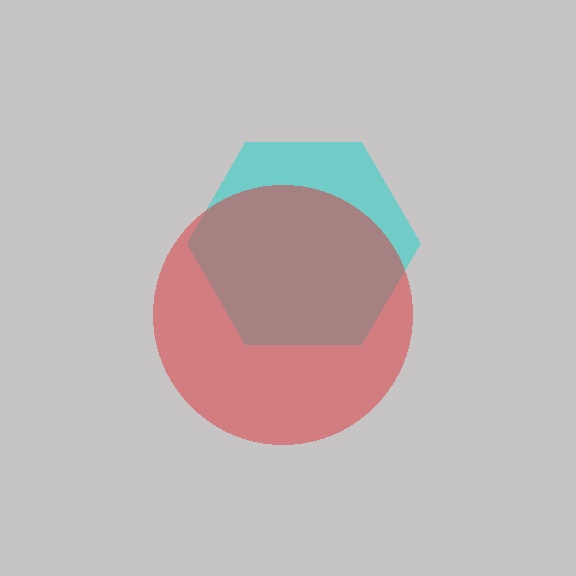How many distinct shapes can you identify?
There are 2 distinct shapes: a cyan hexagon, a red circle.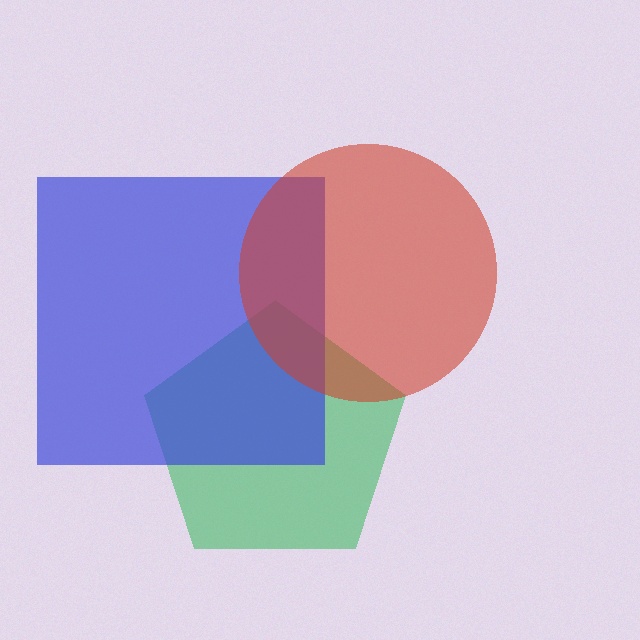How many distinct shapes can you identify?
There are 3 distinct shapes: a green pentagon, a blue square, a red circle.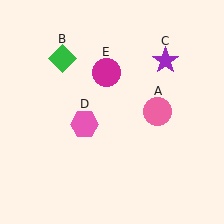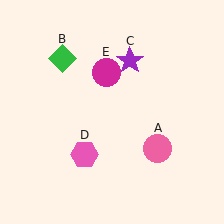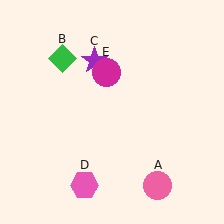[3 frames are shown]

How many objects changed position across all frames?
3 objects changed position: pink circle (object A), purple star (object C), pink hexagon (object D).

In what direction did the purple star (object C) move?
The purple star (object C) moved left.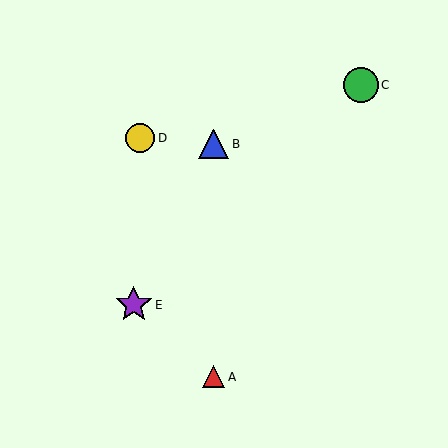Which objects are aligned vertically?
Objects A, B are aligned vertically.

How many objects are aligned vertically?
2 objects (A, B) are aligned vertically.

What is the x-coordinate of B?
Object B is at x≈214.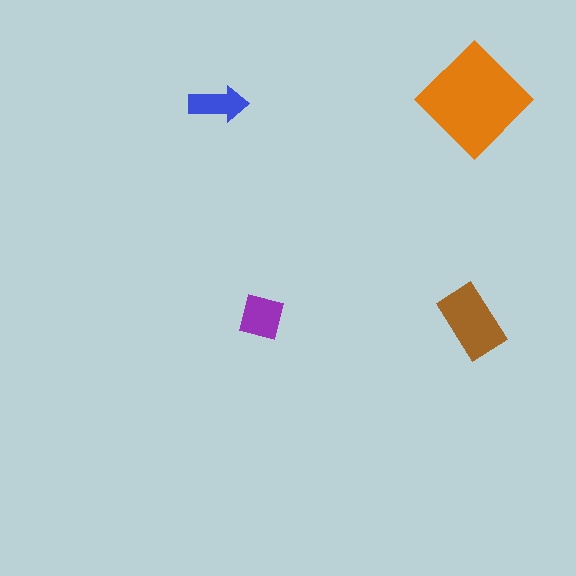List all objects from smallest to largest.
The blue arrow, the purple square, the brown rectangle, the orange diamond.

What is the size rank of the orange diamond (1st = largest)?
1st.